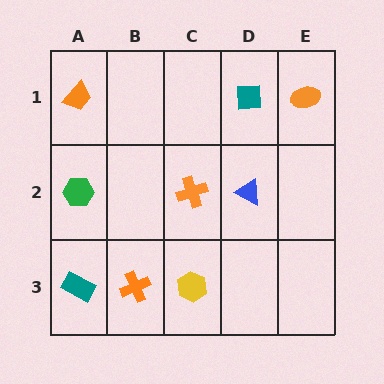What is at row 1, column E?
An orange ellipse.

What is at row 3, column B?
An orange cross.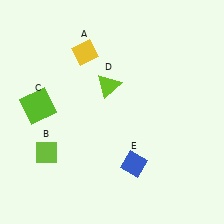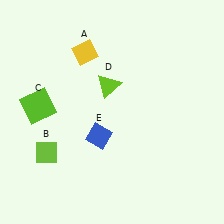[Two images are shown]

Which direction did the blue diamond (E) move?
The blue diamond (E) moved left.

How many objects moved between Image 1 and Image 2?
1 object moved between the two images.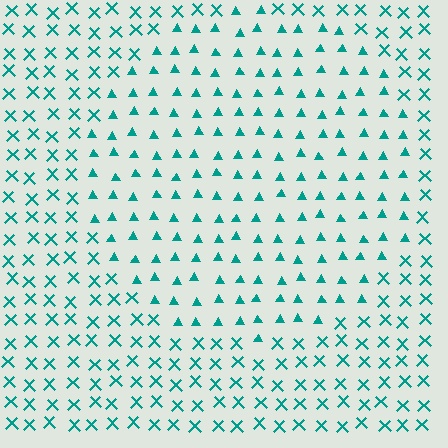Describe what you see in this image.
The image is filled with small teal elements arranged in a uniform grid. A circle-shaped region contains triangles, while the surrounding area contains X marks. The boundary is defined purely by the change in element shape.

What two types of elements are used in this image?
The image uses triangles inside the circle region and X marks outside it.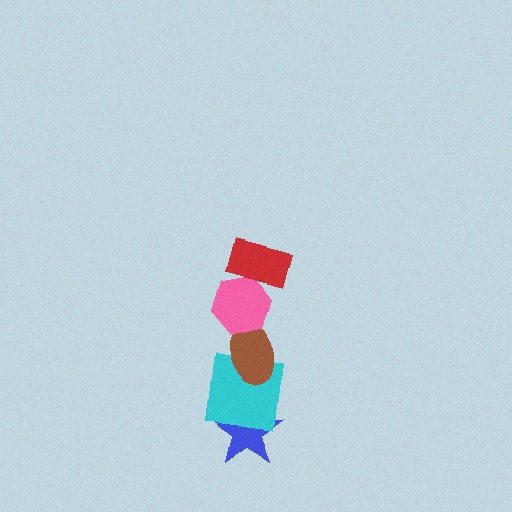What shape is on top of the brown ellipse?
The pink hexagon is on top of the brown ellipse.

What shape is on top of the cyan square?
The brown ellipse is on top of the cyan square.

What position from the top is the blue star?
The blue star is 5th from the top.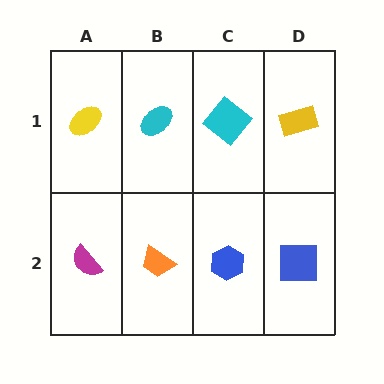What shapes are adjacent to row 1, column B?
An orange trapezoid (row 2, column B), a yellow ellipse (row 1, column A), a cyan diamond (row 1, column C).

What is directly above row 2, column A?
A yellow ellipse.